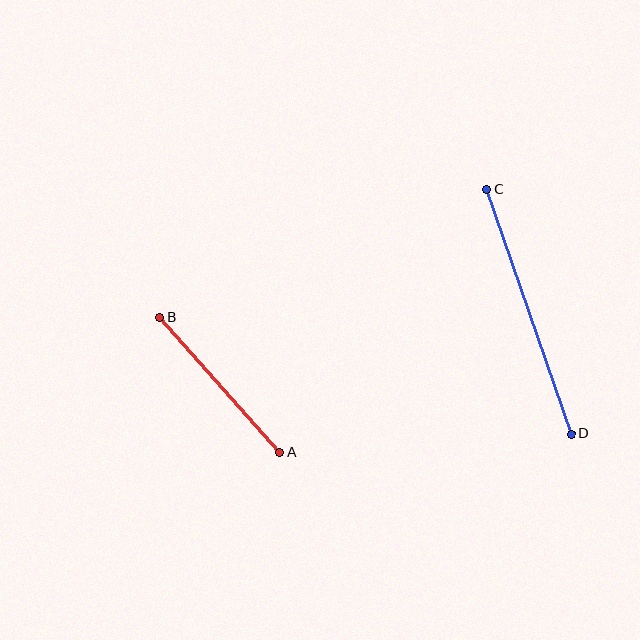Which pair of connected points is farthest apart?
Points C and D are farthest apart.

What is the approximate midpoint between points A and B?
The midpoint is at approximately (220, 385) pixels.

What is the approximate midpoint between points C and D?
The midpoint is at approximately (529, 311) pixels.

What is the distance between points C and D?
The distance is approximately 259 pixels.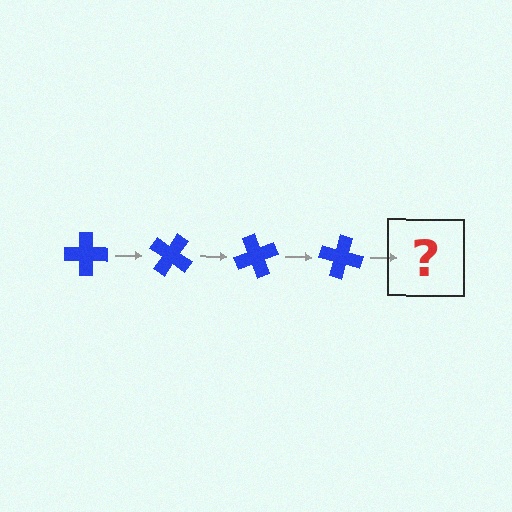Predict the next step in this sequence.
The next step is a blue cross rotated 140 degrees.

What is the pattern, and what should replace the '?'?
The pattern is that the cross rotates 35 degrees each step. The '?' should be a blue cross rotated 140 degrees.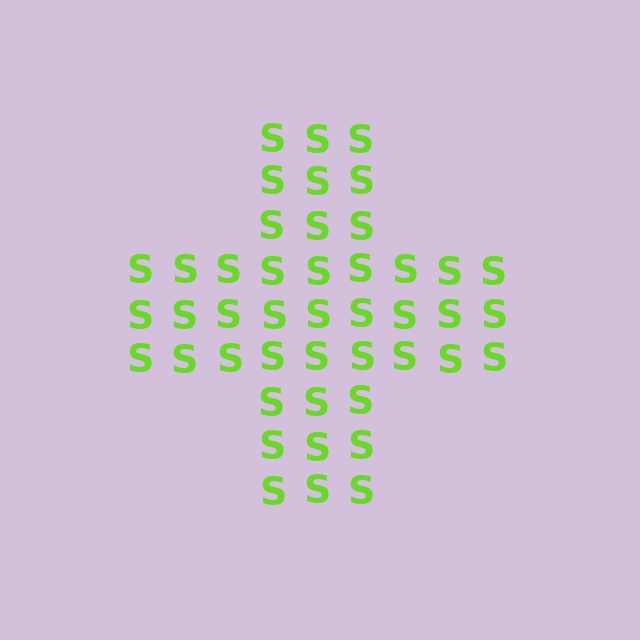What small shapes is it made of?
It is made of small letter S's.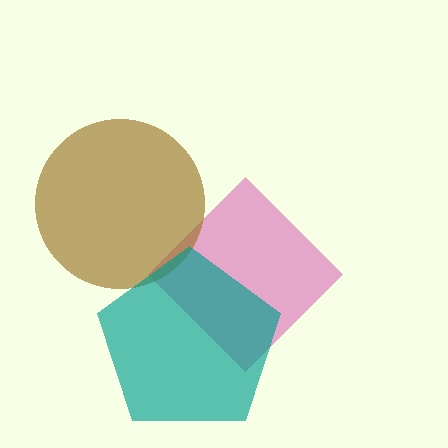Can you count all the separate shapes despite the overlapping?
Yes, there are 3 separate shapes.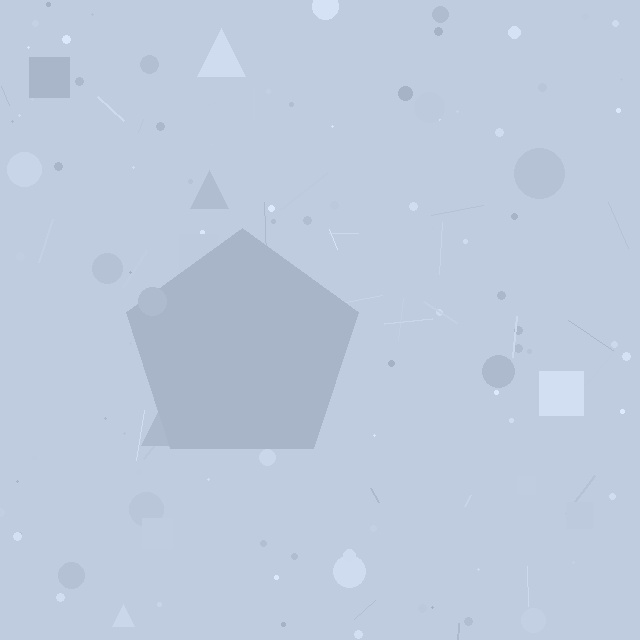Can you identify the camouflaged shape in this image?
The camouflaged shape is a pentagon.